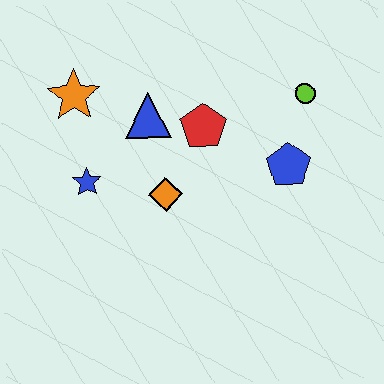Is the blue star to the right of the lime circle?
No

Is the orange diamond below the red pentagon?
Yes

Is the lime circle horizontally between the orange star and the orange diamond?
No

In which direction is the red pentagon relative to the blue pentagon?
The red pentagon is to the left of the blue pentagon.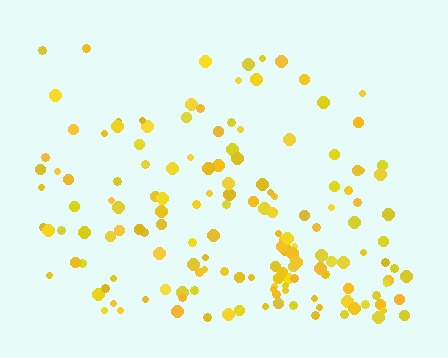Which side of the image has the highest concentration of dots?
The bottom.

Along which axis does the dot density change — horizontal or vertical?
Vertical.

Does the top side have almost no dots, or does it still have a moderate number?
Still a moderate number, just noticeably fewer than the bottom.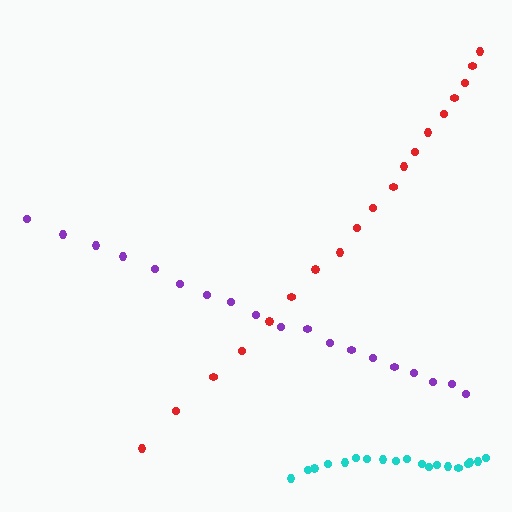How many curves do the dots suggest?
There are 3 distinct paths.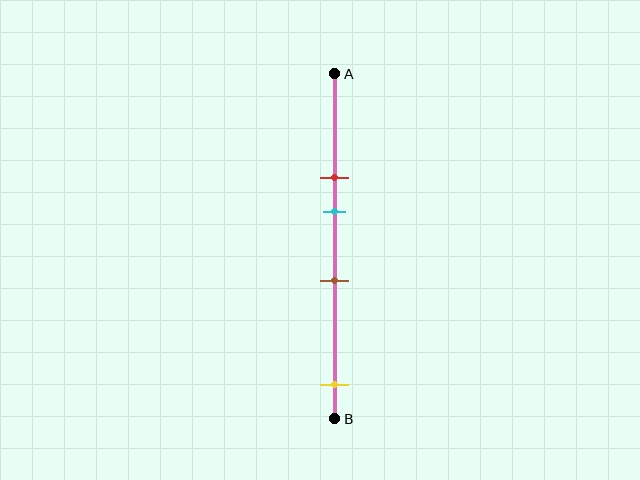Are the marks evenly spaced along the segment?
No, the marks are not evenly spaced.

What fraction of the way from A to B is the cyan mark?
The cyan mark is approximately 40% (0.4) of the way from A to B.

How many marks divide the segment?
There are 4 marks dividing the segment.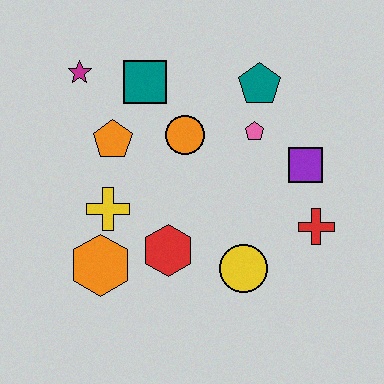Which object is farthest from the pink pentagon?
The orange hexagon is farthest from the pink pentagon.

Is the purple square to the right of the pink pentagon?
Yes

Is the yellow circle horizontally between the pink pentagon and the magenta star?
Yes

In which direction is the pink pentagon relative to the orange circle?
The pink pentagon is to the right of the orange circle.